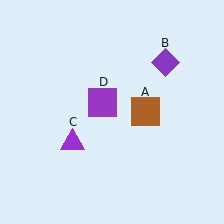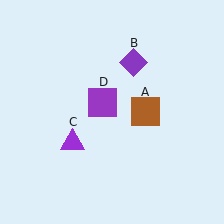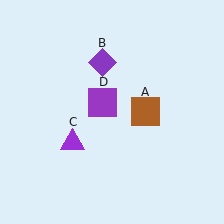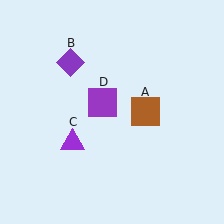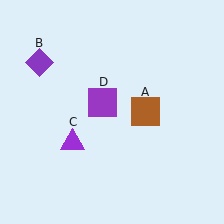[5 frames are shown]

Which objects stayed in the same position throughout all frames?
Brown square (object A) and purple triangle (object C) and purple square (object D) remained stationary.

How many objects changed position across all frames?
1 object changed position: purple diamond (object B).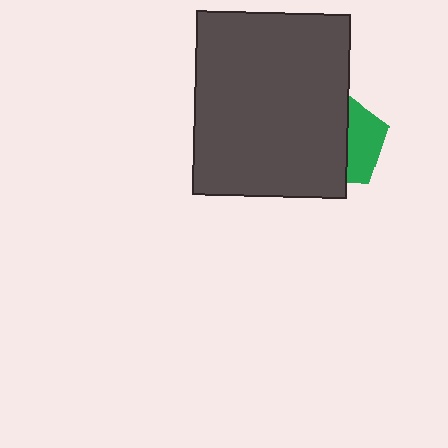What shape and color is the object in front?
The object in front is a dark gray rectangle.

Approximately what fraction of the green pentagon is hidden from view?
Roughly 62% of the green pentagon is hidden behind the dark gray rectangle.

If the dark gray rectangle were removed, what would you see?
You would see the complete green pentagon.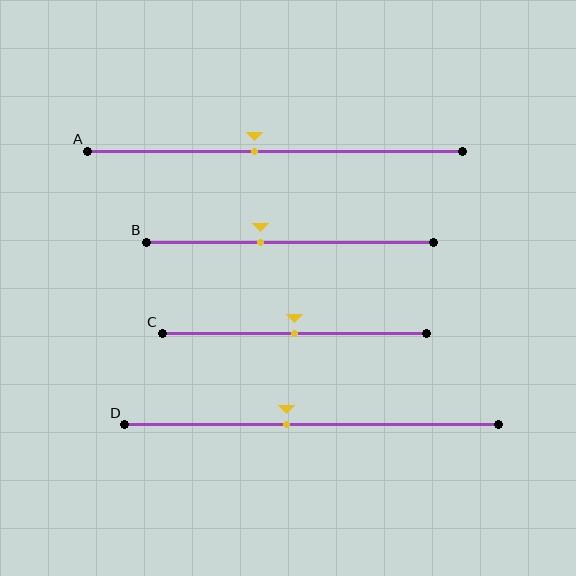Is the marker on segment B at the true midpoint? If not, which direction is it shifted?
No, the marker on segment B is shifted to the left by about 10% of the segment length.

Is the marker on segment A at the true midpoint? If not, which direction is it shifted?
No, the marker on segment A is shifted to the left by about 6% of the segment length.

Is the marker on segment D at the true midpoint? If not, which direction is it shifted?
No, the marker on segment D is shifted to the left by about 7% of the segment length.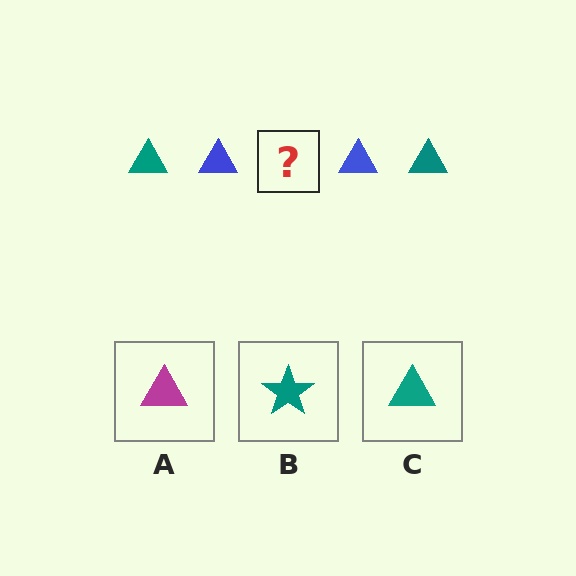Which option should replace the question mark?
Option C.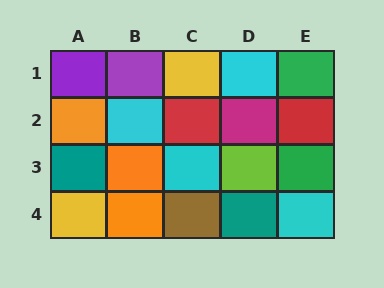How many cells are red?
2 cells are red.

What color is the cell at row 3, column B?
Orange.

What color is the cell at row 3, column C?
Cyan.